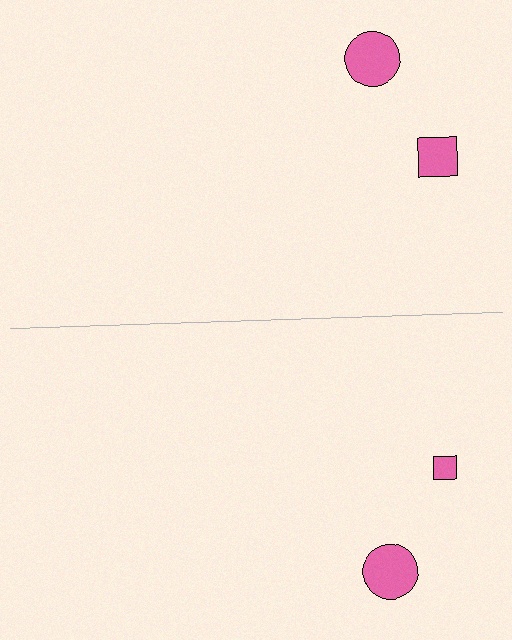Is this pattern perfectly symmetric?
No, the pattern is not perfectly symmetric. The pink square on the bottom side has a different size than its mirror counterpart.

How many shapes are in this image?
There are 4 shapes in this image.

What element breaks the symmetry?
The pink square on the bottom side has a different size than its mirror counterpart.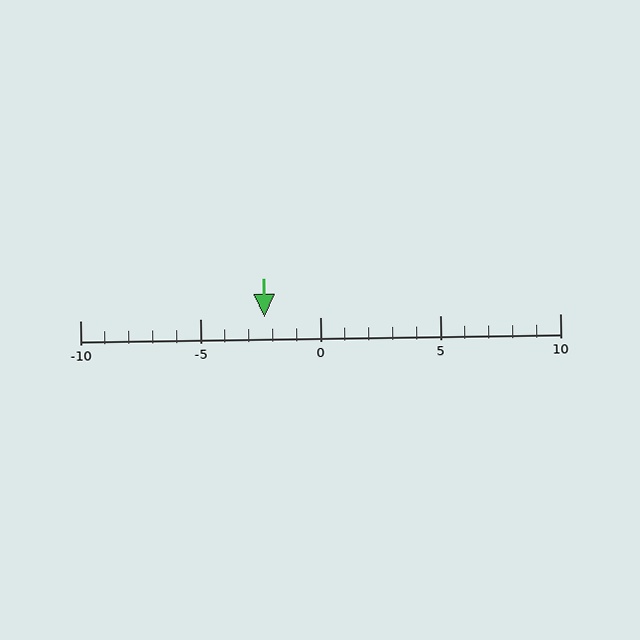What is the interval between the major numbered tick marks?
The major tick marks are spaced 5 units apart.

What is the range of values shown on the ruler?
The ruler shows values from -10 to 10.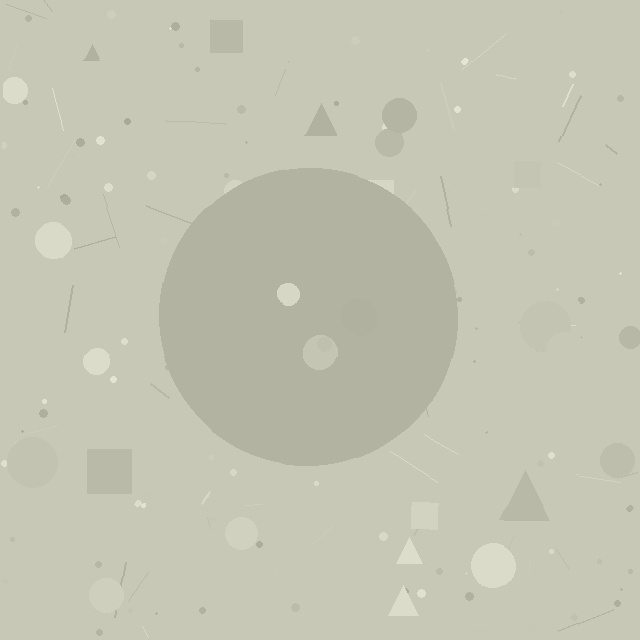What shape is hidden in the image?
A circle is hidden in the image.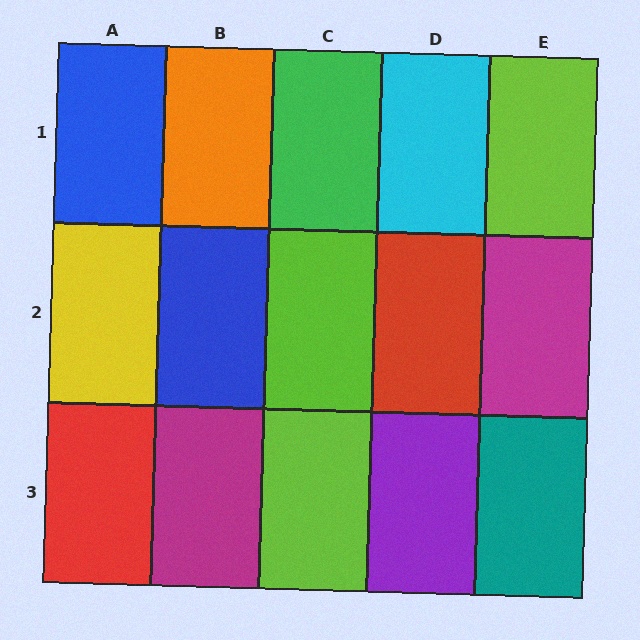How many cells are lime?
3 cells are lime.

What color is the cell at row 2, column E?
Magenta.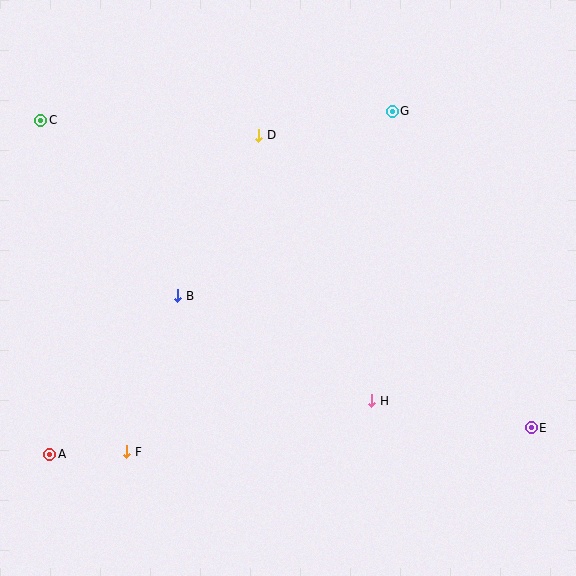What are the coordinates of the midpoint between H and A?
The midpoint between H and A is at (211, 427).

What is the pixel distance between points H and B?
The distance between H and B is 221 pixels.